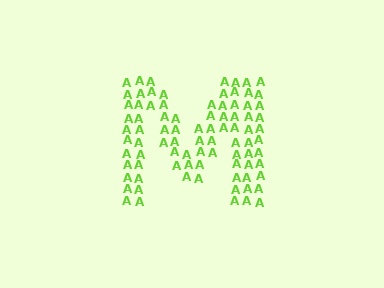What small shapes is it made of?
It is made of small letter A's.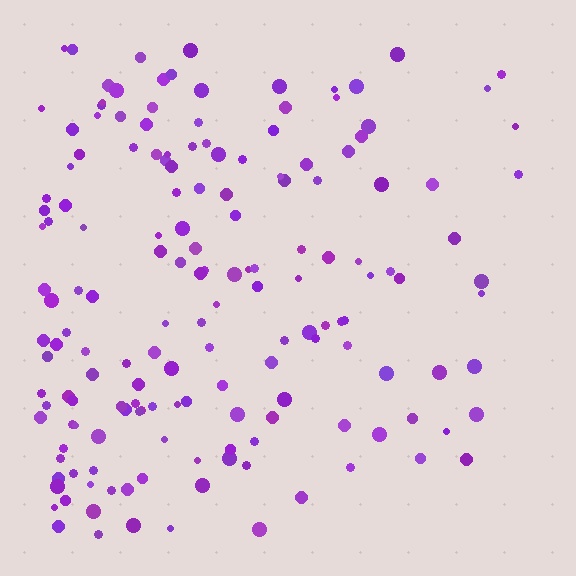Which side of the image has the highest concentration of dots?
The left.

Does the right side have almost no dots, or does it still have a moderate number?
Still a moderate number, just noticeably fewer than the left.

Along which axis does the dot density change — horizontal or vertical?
Horizontal.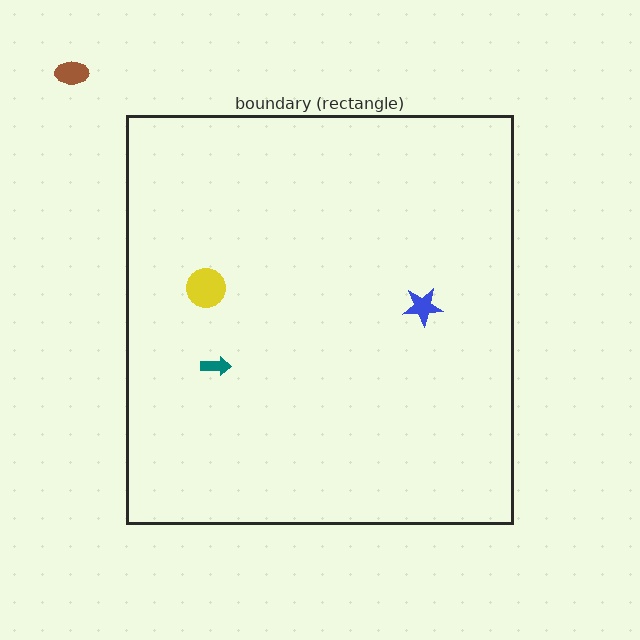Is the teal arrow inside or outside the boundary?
Inside.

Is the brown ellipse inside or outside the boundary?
Outside.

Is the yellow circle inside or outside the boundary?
Inside.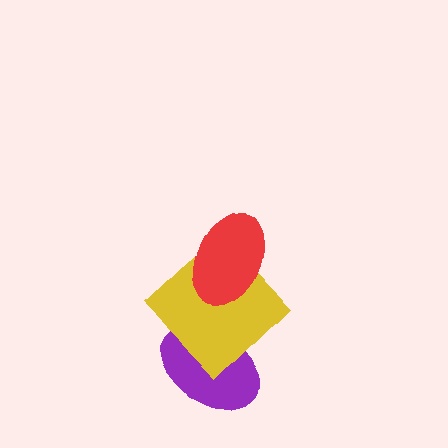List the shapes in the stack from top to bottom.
From top to bottom: the red ellipse, the yellow diamond, the purple ellipse.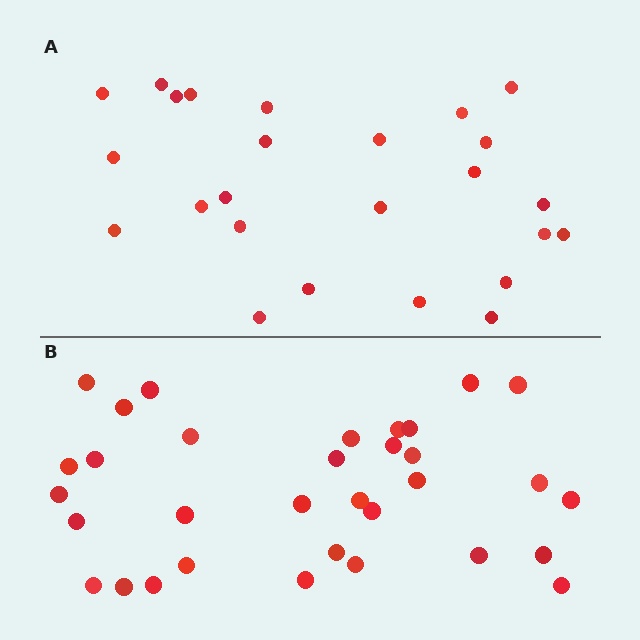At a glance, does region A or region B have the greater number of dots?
Region B (the bottom region) has more dots.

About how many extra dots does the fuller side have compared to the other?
Region B has roughly 8 or so more dots than region A.